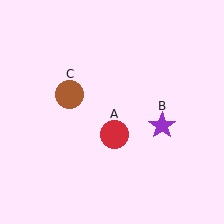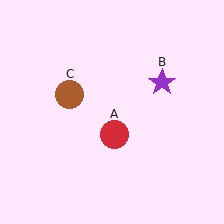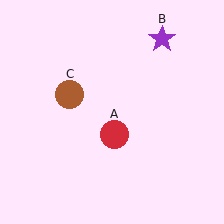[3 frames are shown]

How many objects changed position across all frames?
1 object changed position: purple star (object B).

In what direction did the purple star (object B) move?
The purple star (object B) moved up.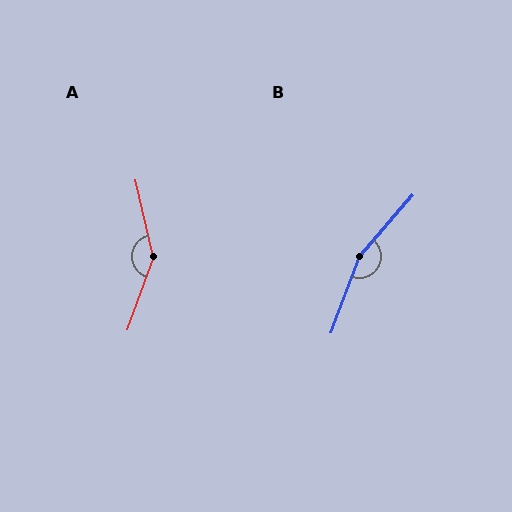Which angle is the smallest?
A, at approximately 148 degrees.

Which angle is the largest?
B, at approximately 160 degrees.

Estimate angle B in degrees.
Approximately 160 degrees.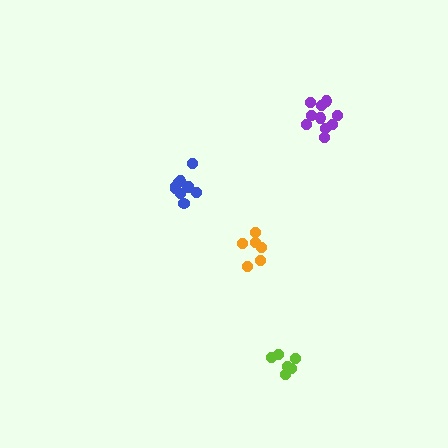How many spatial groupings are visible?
There are 4 spatial groupings.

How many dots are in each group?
Group 1: 6 dots, Group 2: 6 dots, Group 3: 11 dots, Group 4: 10 dots (33 total).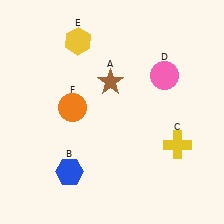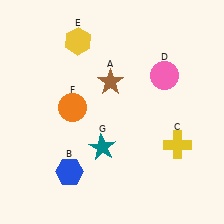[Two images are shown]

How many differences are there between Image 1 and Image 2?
There is 1 difference between the two images.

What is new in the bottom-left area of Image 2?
A teal star (G) was added in the bottom-left area of Image 2.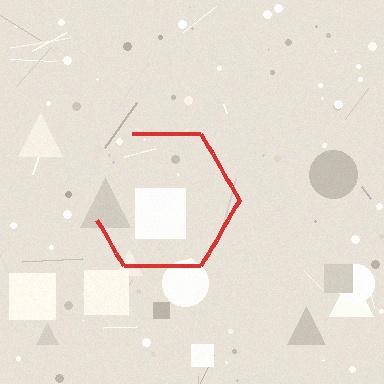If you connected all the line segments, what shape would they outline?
They would outline a hexagon.